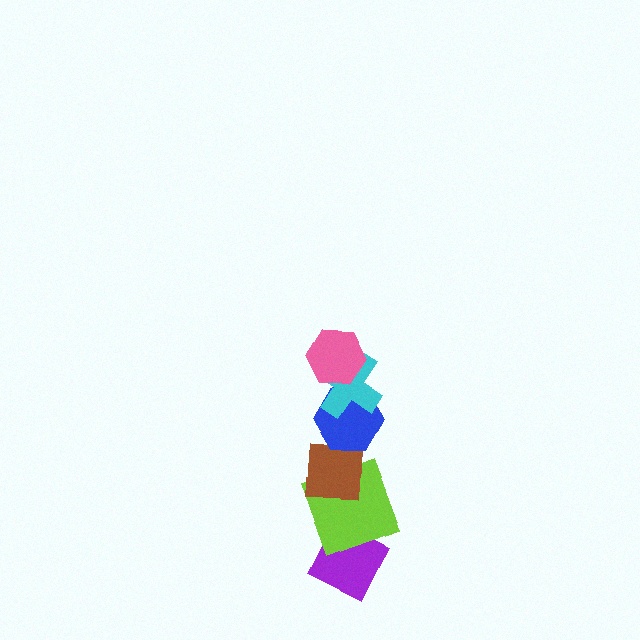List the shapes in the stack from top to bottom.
From top to bottom: the pink hexagon, the cyan cross, the blue hexagon, the brown square, the lime square, the purple diamond.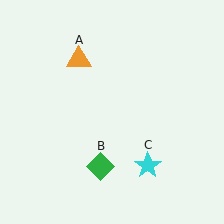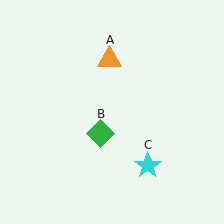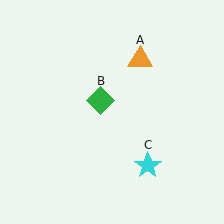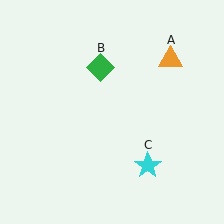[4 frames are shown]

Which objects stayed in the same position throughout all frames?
Cyan star (object C) remained stationary.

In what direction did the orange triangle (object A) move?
The orange triangle (object A) moved right.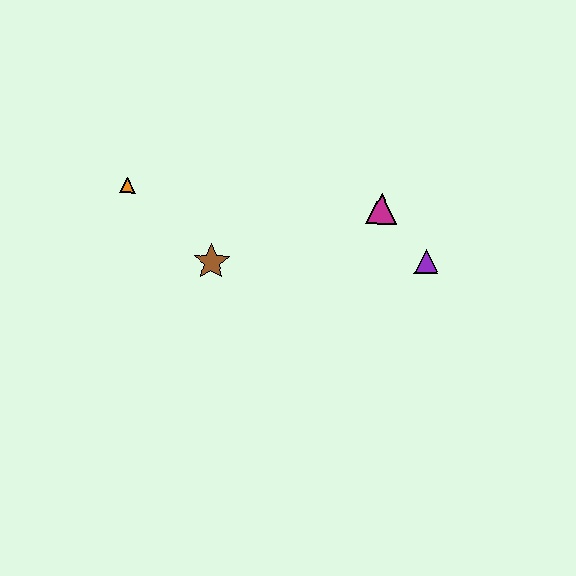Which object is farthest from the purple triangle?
The orange triangle is farthest from the purple triangle.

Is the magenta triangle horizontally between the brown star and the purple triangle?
Yes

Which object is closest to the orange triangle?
The brown star is closest to the orange triangle.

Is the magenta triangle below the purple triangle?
No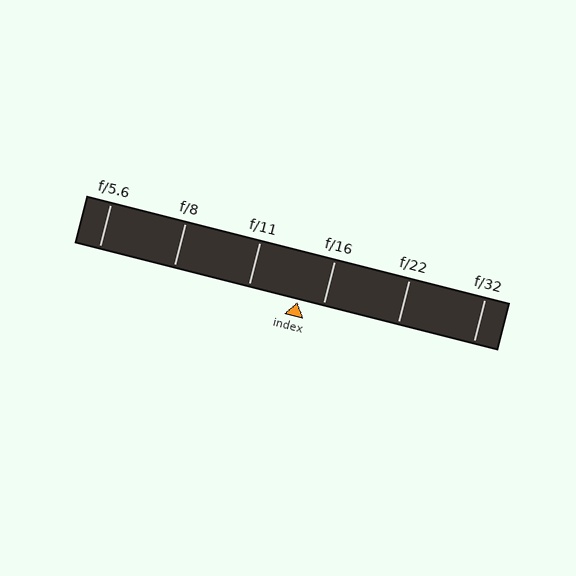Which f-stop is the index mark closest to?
The index mark is closest to f/16.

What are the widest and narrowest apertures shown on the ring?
The widest aperture shown is f/5.6 and the narrowest is f/32.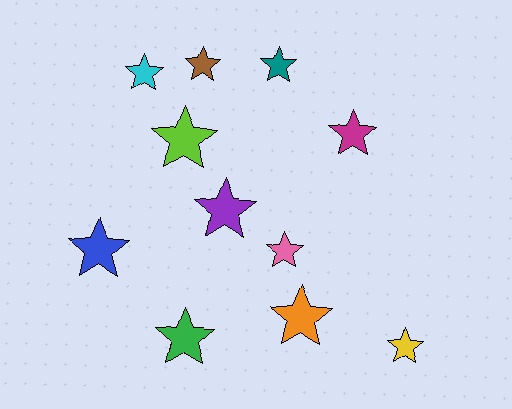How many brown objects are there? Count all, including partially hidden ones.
There is 1 brown object.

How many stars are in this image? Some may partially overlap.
There are 11 stars.